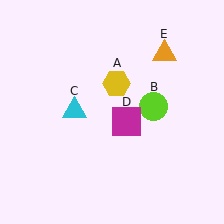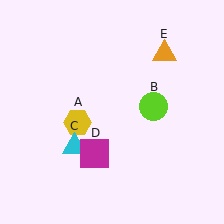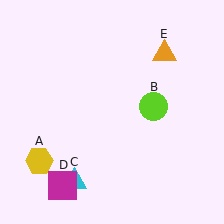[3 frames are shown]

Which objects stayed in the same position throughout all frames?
Lime circle (object B) and orange triangle (object E) remained stationary.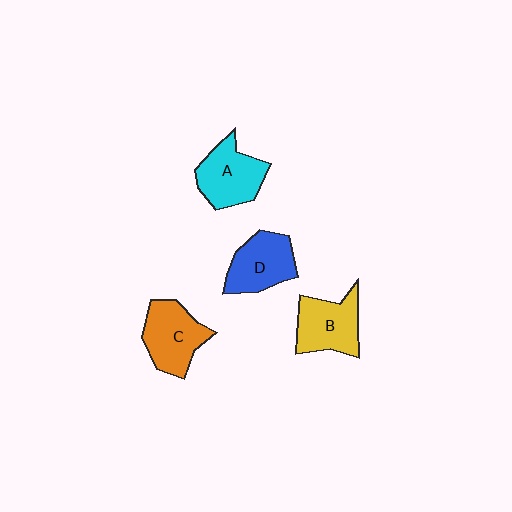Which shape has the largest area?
Shape C (orange).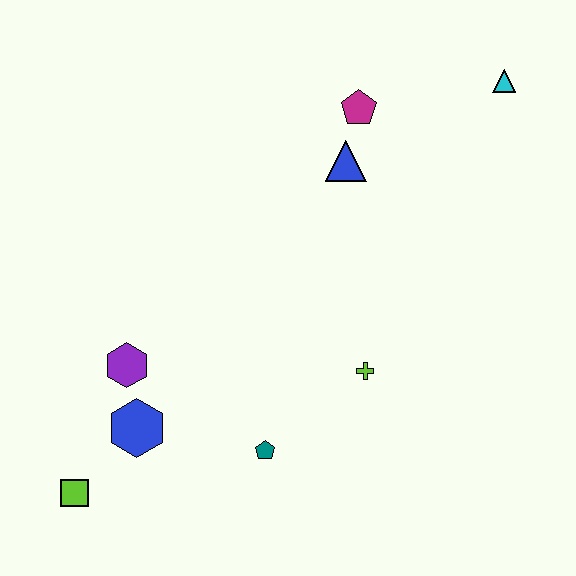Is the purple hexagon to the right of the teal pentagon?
No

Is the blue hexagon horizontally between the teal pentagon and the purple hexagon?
Yes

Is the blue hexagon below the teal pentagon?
No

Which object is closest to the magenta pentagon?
The blue triangle is closest to the magenta pentagon.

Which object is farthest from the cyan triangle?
The lime square is farthest from the cyan triangle.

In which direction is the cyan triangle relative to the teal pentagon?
The cyan triangle is above the teal pentagon.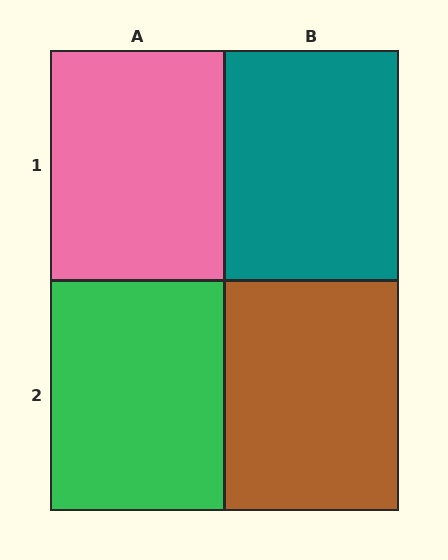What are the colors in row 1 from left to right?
Pink, teal.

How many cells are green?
1 cell is green.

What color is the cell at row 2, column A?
Green.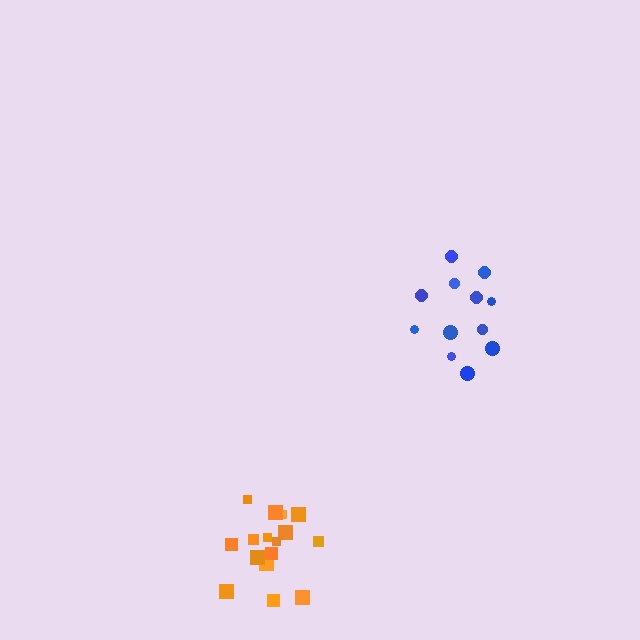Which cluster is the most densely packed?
Orange.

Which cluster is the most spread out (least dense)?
Blue.